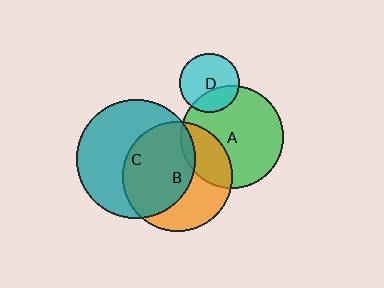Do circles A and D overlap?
Yes.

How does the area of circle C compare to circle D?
Approximately 4.0 times.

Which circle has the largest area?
Circle C (teal).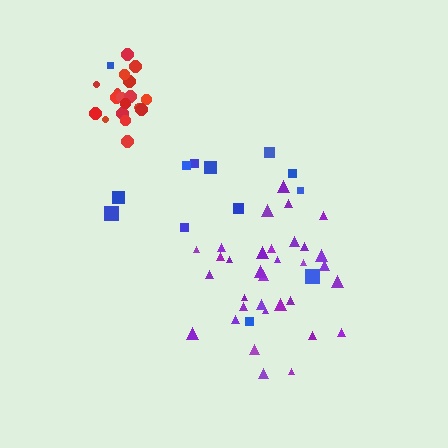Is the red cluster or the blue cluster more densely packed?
Red.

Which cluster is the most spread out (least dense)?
Blue.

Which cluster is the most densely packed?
Red.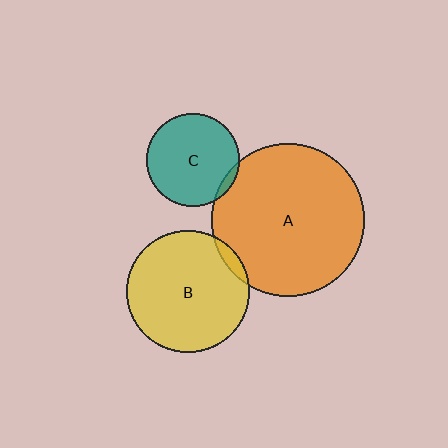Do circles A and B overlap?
Yes.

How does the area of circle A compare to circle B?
Approximately 1.6 times.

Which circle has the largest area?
Circle A (orange).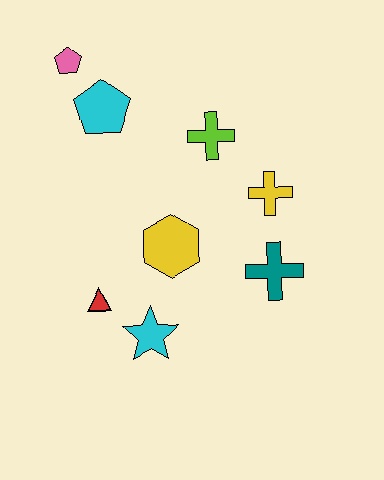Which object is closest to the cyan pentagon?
The pink pentagon is closest to the cyan pentagon.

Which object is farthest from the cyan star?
The pink pentagon is farthest from the cyan star.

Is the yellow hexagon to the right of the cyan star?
Yes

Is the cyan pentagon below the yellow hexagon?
No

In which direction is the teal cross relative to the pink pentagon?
The teal cross is below the pink pentagon.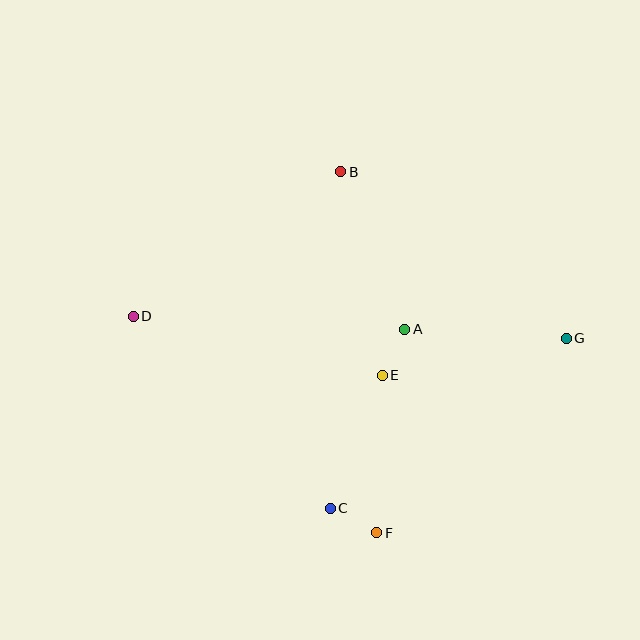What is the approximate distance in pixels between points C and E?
The distance between C and E is approximately 143 pixels.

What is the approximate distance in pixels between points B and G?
The distance between B and G is approximately 280 pixels.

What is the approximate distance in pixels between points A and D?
The distance between A and D is approximately 272 pixels.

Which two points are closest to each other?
Points A and E are closest to each other.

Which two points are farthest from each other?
Points D and G are farthest from each other.